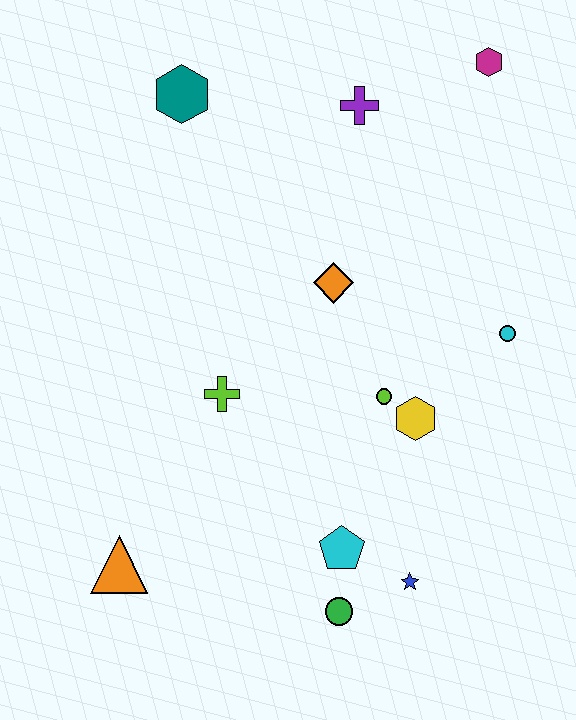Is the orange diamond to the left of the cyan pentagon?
Yes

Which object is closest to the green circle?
The cyan pentagon is closest to the green circle.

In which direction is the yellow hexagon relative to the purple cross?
The yellow hexagon is below the purple cross.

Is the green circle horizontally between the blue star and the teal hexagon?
Yes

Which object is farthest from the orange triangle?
The magenta hexagon is farthest from the orange triangle.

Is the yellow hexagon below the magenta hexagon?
Yes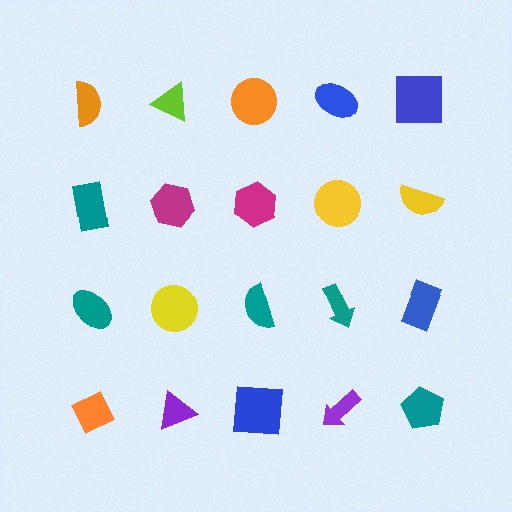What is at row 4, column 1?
An orange diamond.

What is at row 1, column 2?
A lime triangle.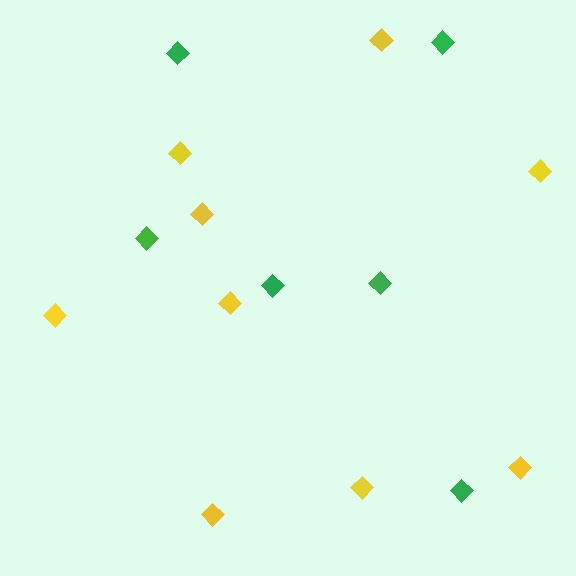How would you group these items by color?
There are 2 groups: one group of green diamonds (6) and one group of yellow diamonds (9).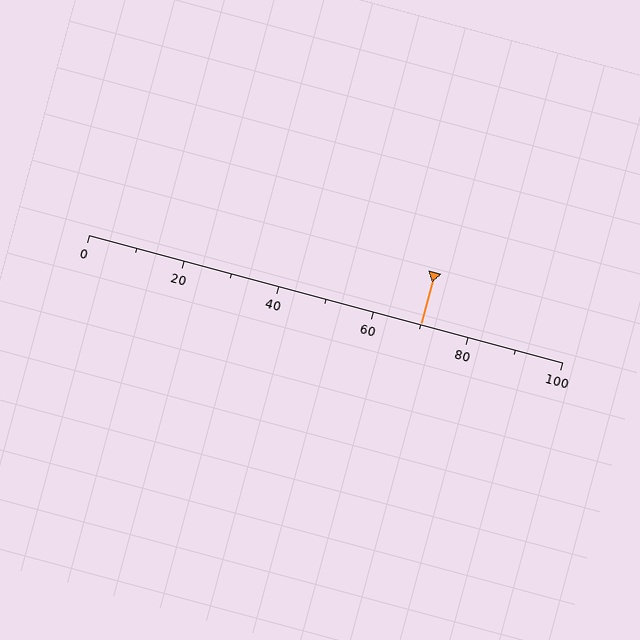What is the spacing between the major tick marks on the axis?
The major ticks are spaced 20 apart.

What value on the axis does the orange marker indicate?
The marker indicates approximately 70.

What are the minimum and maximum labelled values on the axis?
The axis runs from 0 to 100.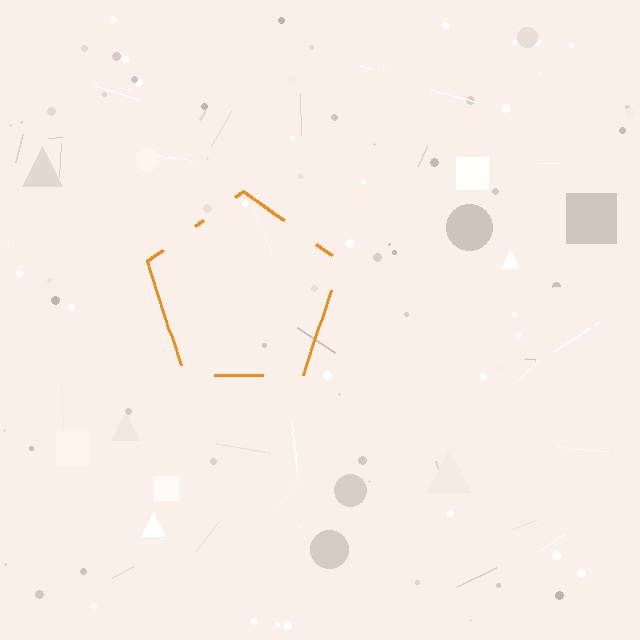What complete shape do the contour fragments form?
The contour fragments form a pentagon.